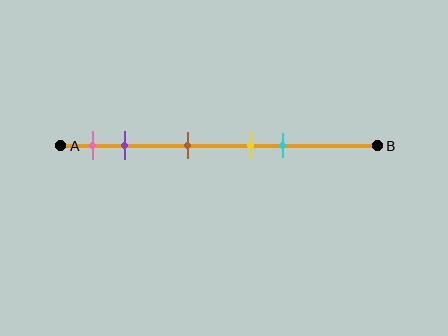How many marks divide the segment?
There are 5 marks dividing the segment.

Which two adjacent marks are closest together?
The yellow and cyan marks are the closest adjacent pair.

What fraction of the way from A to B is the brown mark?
The brown mark is approximately 40% (0.4) of the way from A to B.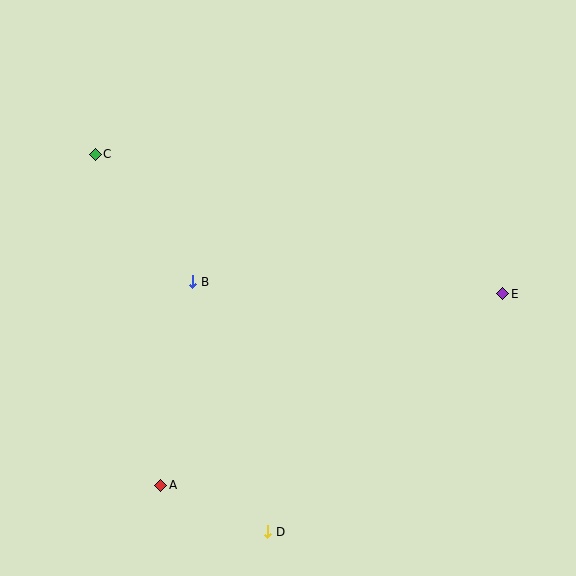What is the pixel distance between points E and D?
The distance between E and D is 335 pixels.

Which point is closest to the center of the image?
Point B at (193, 282) is closest to the center.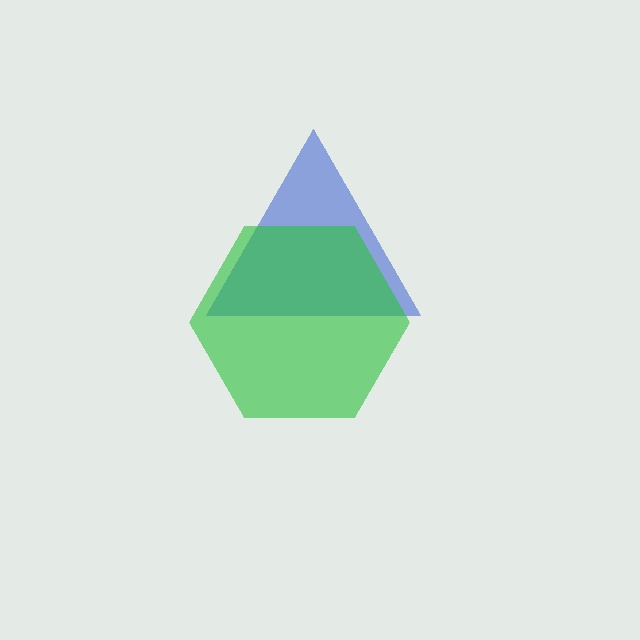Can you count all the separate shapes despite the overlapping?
Yes, there are 2 separate shapes.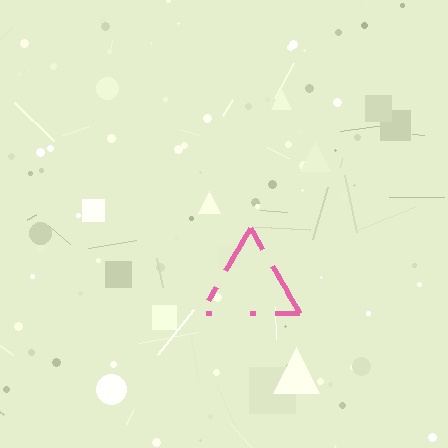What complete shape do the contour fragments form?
The contour fragments form a triangle.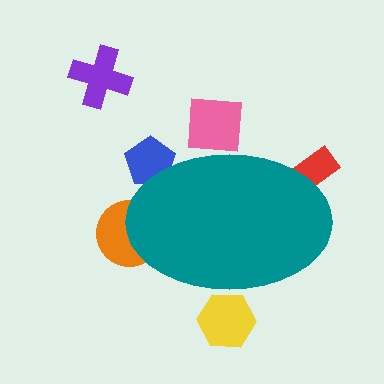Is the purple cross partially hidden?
No, the purple cross is fully visible.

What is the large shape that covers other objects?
A teal ellipse.